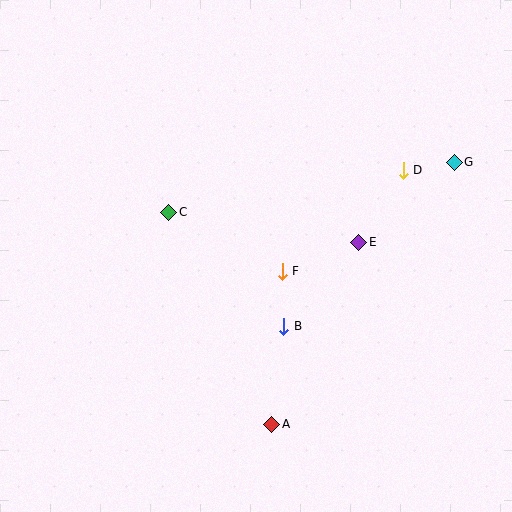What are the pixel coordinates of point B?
Point B is at (284, 326).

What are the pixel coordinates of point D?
Point D is at (403, 170).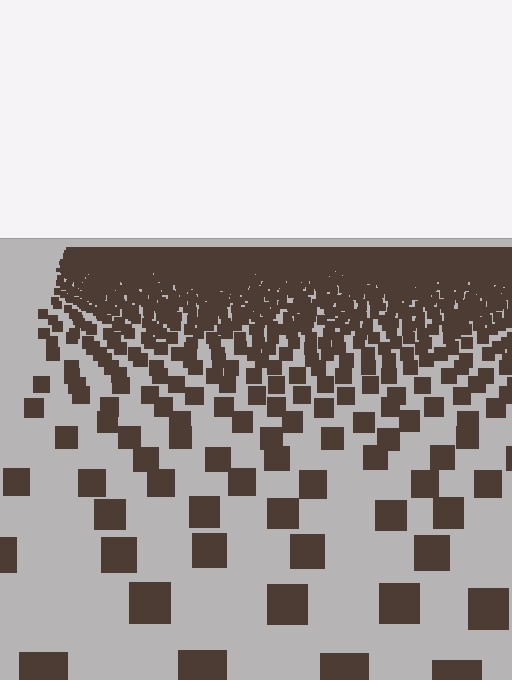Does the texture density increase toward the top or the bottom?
Density increases toward the top.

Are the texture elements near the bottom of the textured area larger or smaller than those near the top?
Larger. Near the bottom, elements are closer to the viewer and appear at a bigger on-screen size.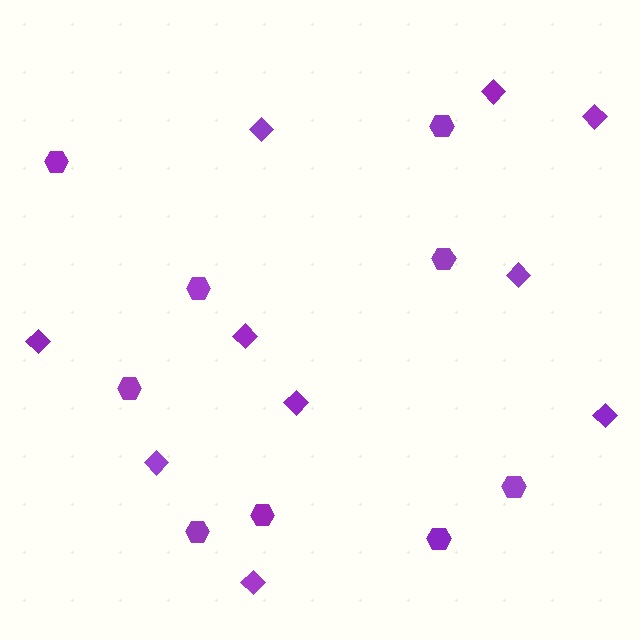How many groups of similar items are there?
There are 2 groups: one group of diamonds (10) and one group of hexagons (9).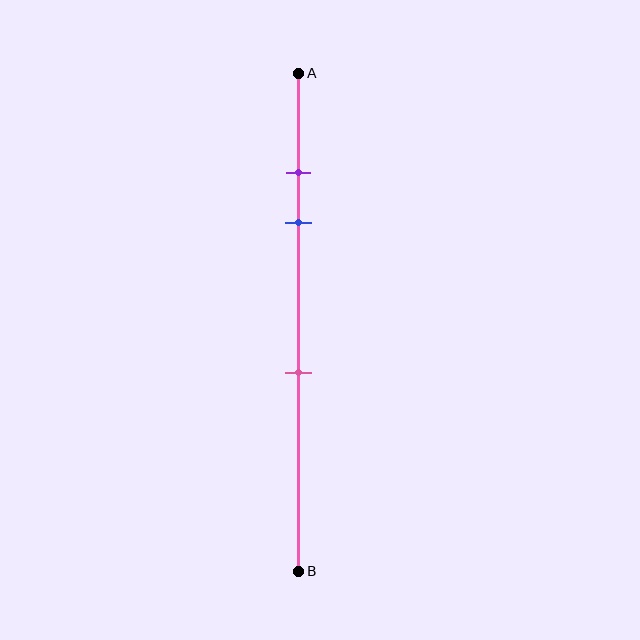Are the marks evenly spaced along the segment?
No, the marks are not evenly spaced.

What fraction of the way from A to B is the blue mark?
The blue mark is approximately 30% (0.3) of the way from A to B.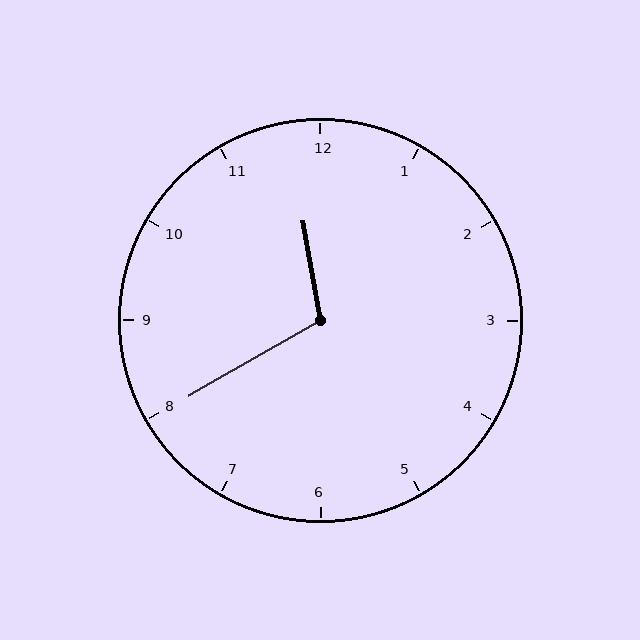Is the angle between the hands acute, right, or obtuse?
It is obtuse.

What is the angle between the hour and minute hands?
Approximately 110 degrees.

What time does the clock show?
11:40.